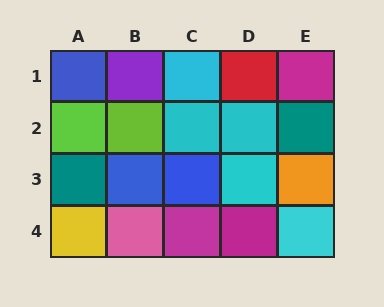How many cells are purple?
1 cell is purple.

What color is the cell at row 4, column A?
Yellow.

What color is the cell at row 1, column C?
Cyan.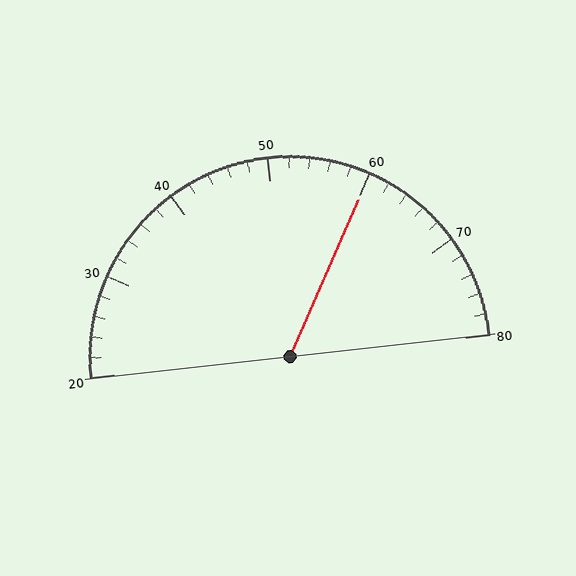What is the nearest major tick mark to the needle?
The nearest major tick mark is 60.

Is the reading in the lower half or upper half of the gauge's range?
The reading is in the upper half of the range (20 to 80).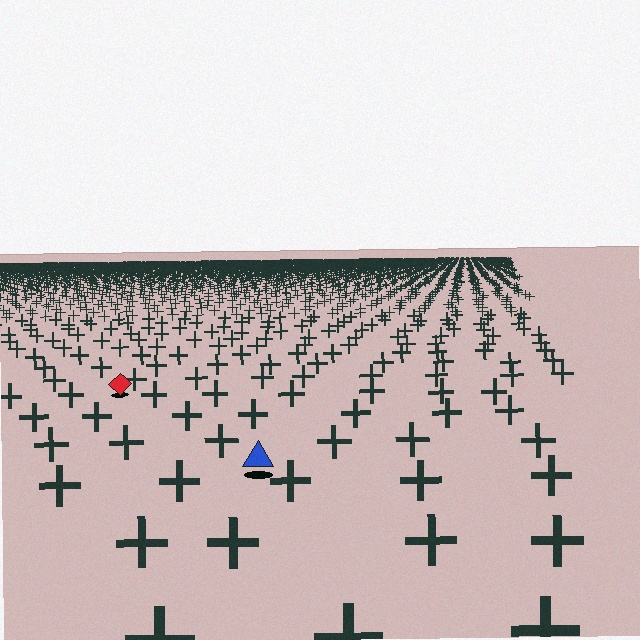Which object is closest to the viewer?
The blue triangle is closest. The texture marks near it are larger and more spread out.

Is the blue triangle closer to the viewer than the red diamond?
Yes. The blue triangle is closer — you can tell from the texture gradient: the ground texture is coarser near it.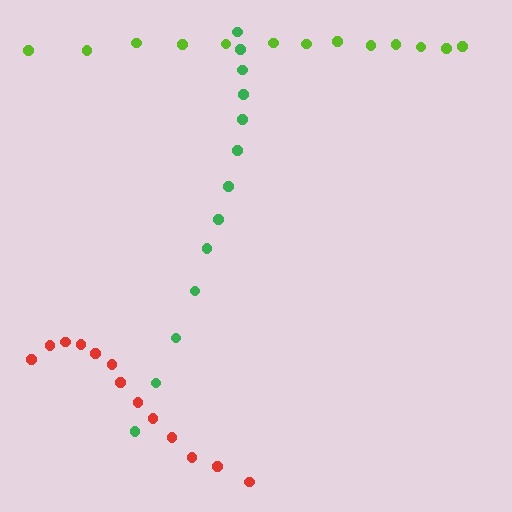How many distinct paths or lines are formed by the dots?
There are 3 distinct paths.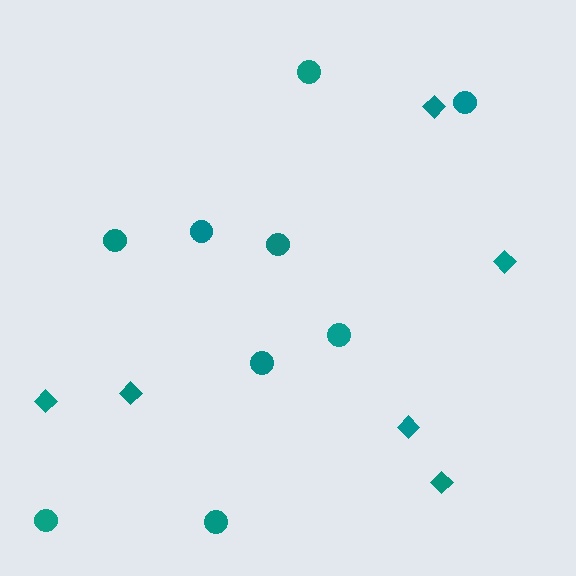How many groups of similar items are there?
There are 2 groups: one group of circles (9) and one group of diamonds (6).